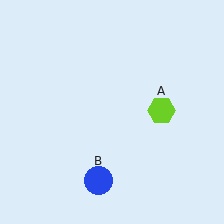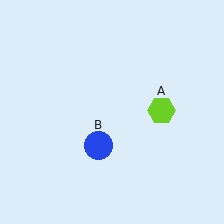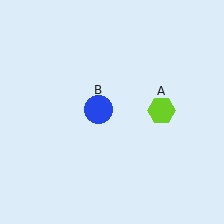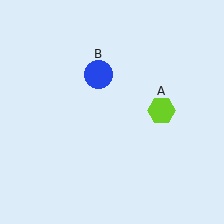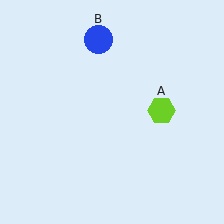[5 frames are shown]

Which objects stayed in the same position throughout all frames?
Lime hexagon (object A) remained stationary.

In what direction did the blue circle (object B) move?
The blue circle (object B) moved up.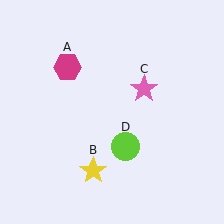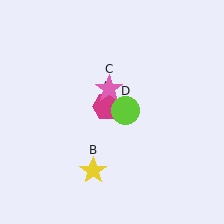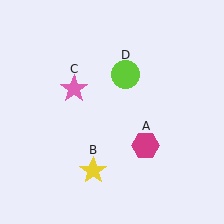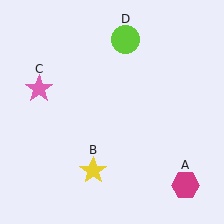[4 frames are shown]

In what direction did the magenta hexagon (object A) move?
The magenta hexagon (object A) moved down and to the right.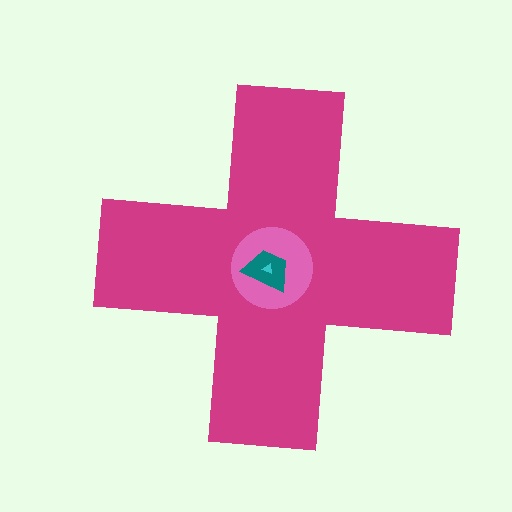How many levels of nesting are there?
4.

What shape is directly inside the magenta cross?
The pink circle.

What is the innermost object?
The cyan triangle.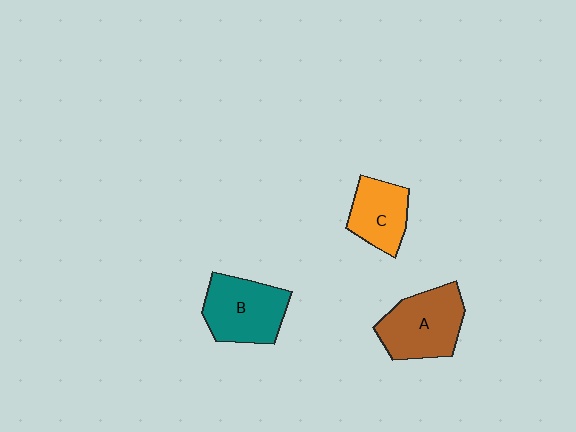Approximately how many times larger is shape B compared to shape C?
Approximately 1.4 times.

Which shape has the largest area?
Shape A (brown).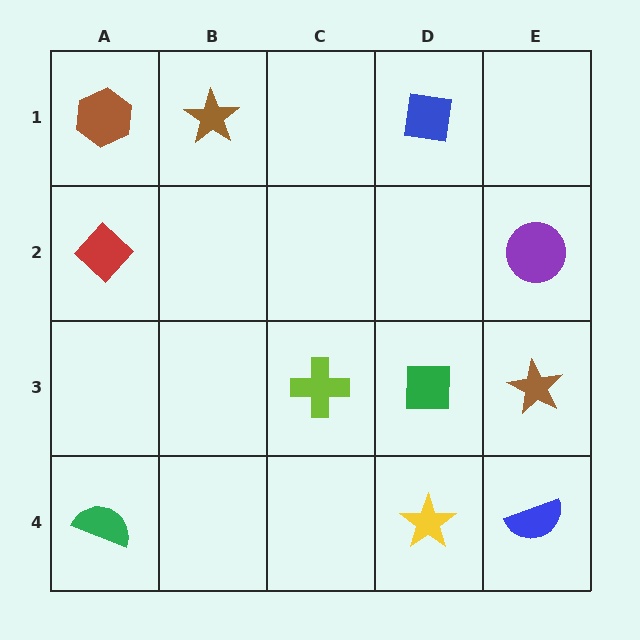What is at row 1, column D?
A blue square.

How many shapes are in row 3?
3 shapes.